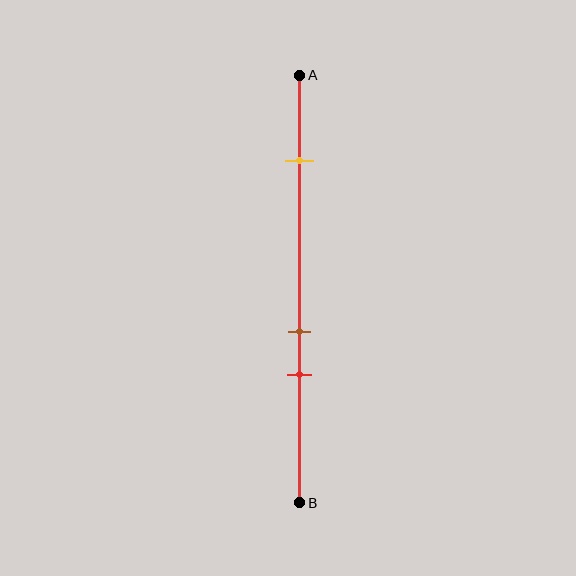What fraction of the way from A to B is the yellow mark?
The yellow mark is approximately 20% (0.2) of the way from A to B.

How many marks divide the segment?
There are 3 marks dividing the segment.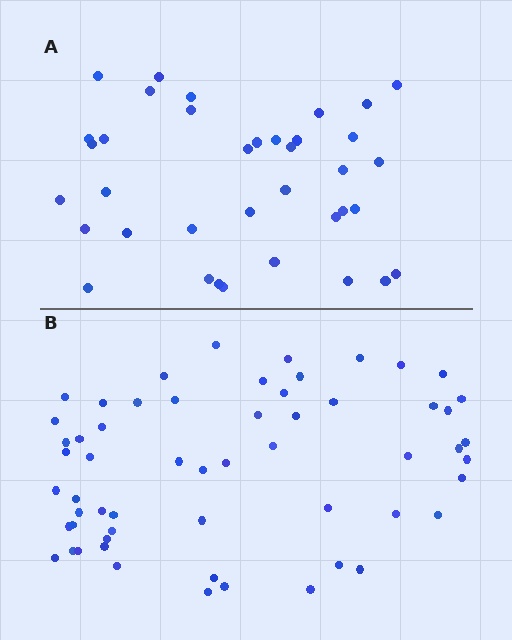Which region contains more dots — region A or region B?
Region B (the bottom region) has more dots.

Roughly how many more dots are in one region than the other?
Region B has approximately 20 more dots than region A.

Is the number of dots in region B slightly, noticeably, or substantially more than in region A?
Region B has substantially more. The ratio is roughly 1.6 to 1.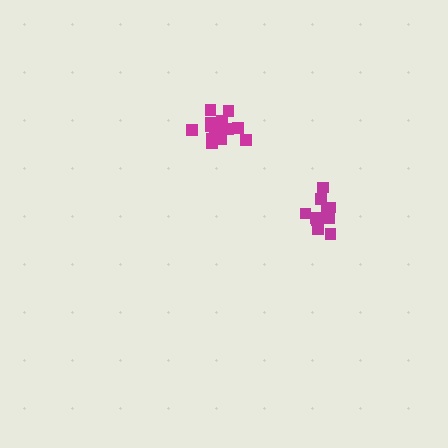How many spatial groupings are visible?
There are 2 spatial groupings.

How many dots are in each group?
Group 1: 17 dots, Group 2: 11 dots (28 total).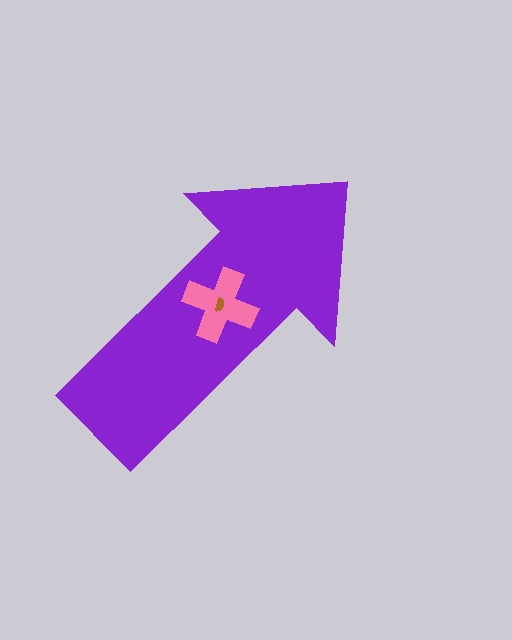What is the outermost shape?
The purple arrow.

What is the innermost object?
The brown semicircle.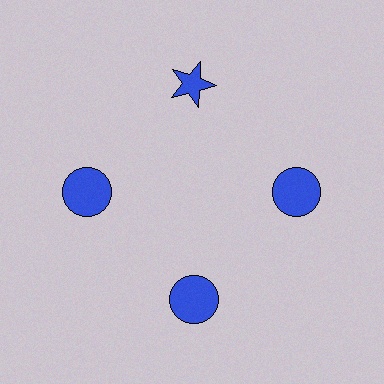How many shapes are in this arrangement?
There are 4 shapes arranged in a ring pattern.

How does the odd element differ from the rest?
It has a different shape: star instead of circle.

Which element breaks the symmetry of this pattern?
The blue star at roughly the 12 o'clock position breaks the symmetry. All other shapes are blue circles.